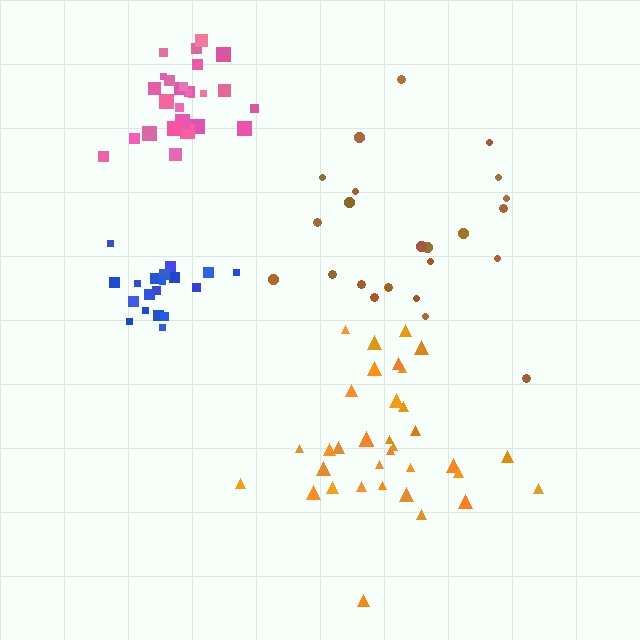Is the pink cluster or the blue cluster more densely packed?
Blue.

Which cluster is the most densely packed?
Blue.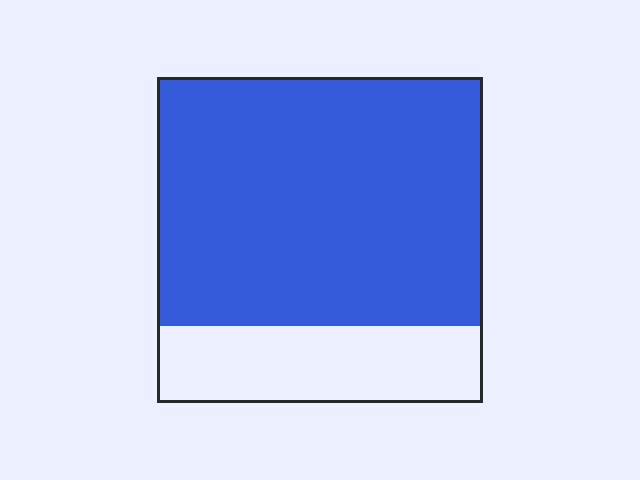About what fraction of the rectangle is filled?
About three quarters (3/4).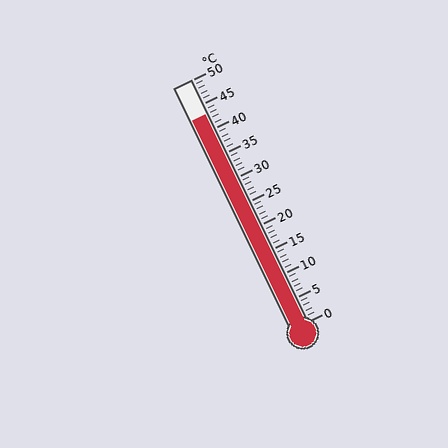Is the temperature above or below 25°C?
The temperature is above 25°C.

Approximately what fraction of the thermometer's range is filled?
The thermometer is filled to approximately 85% of its range.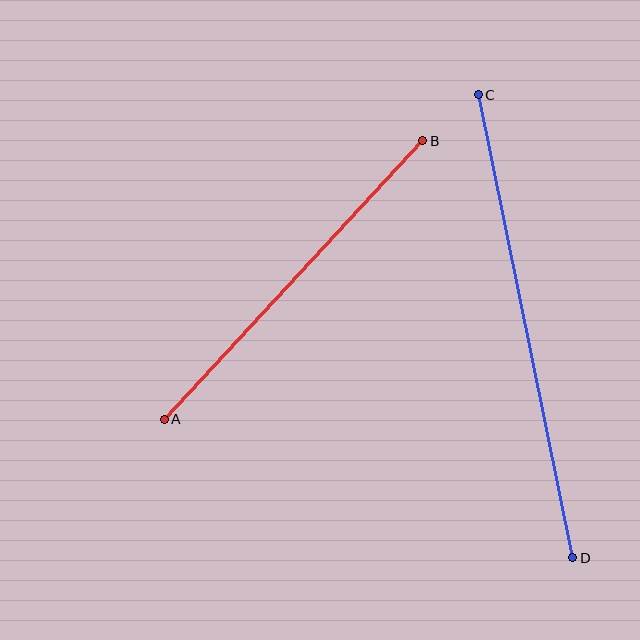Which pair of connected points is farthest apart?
Points C and D are farthest apart.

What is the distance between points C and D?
The distance is approximately 472 pixels.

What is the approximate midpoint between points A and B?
The midpoint is at approximately (294, 280) pixels.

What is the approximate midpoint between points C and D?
The midpoint is at approximately (526, 326) pixels.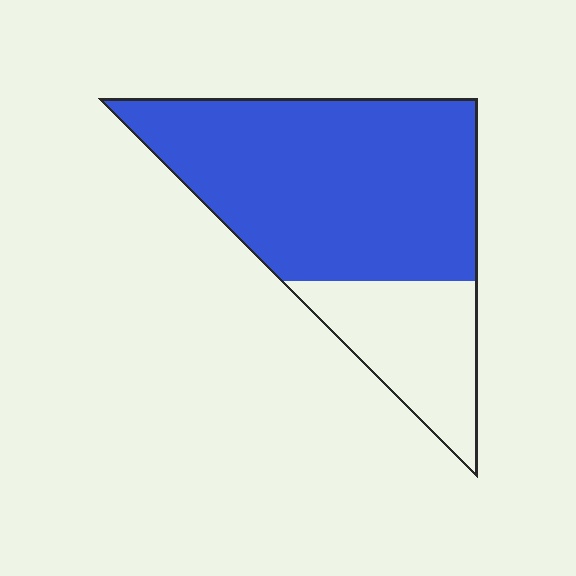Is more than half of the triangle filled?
Yes.